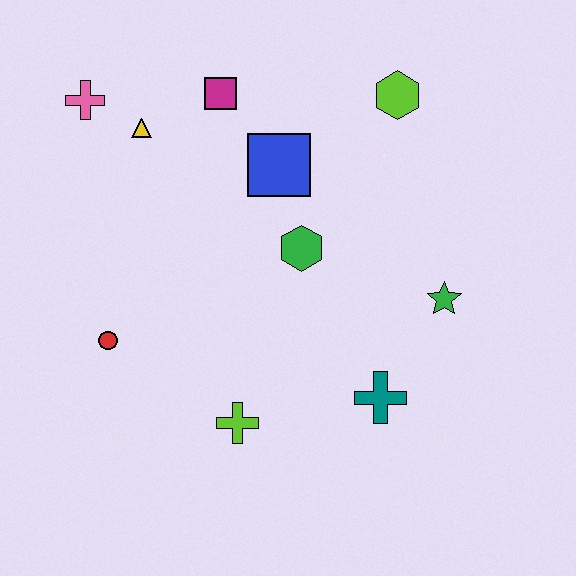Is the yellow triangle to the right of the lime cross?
No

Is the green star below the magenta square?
Yes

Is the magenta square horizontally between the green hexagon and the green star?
No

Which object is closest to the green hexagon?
The blue square is closest to the green hexagon.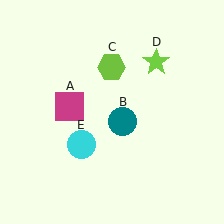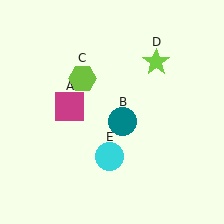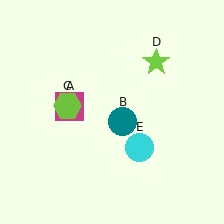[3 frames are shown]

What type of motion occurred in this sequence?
The lime hexagon (object C), cyan circle (object E) rotated counterclockwise around the center of the scene.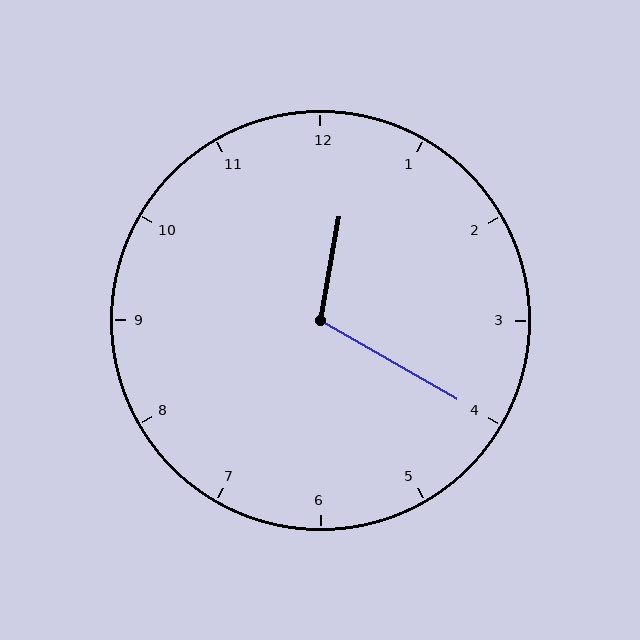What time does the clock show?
12:20.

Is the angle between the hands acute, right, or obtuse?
It is obtuse.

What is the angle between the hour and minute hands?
Approximately 110 degrees.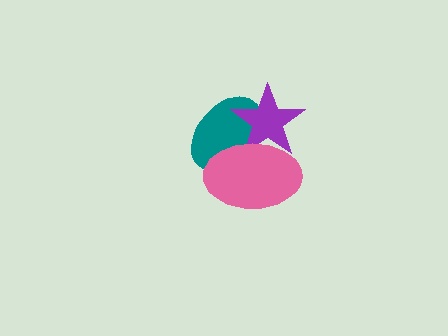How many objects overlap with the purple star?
2 objects overlap with the purple star.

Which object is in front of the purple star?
The pink ellipse is in front of the purple star.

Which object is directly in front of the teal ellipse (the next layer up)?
The purple star is directly in front of the teal ellipse.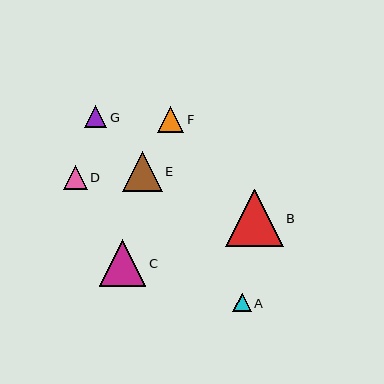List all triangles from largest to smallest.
From largest to smallest: B, C, E, F, D, G, A.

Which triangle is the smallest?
Triangle A is the smallest with a size of approximately 18 pixels.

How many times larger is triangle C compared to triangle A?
Triangle C is approximately 2.6 times the size of triangle A.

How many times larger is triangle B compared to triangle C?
Triangle B is approximately 1.2 times the size of triangle C.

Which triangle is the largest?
Triangle B is the largest with a size of approximately 57 pixels.